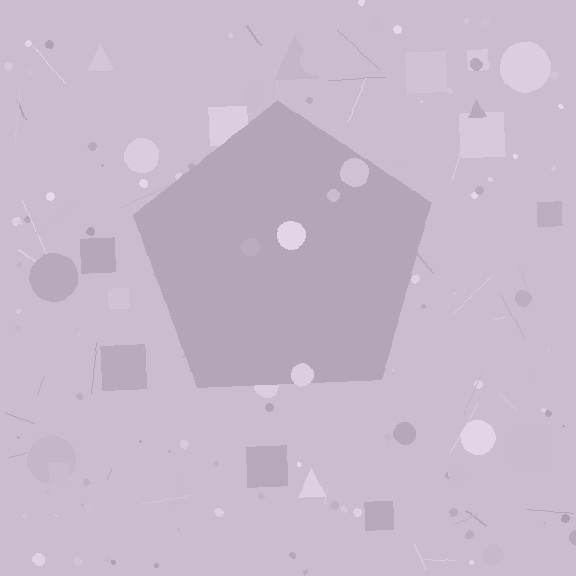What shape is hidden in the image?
A pentagon is hidden in the image.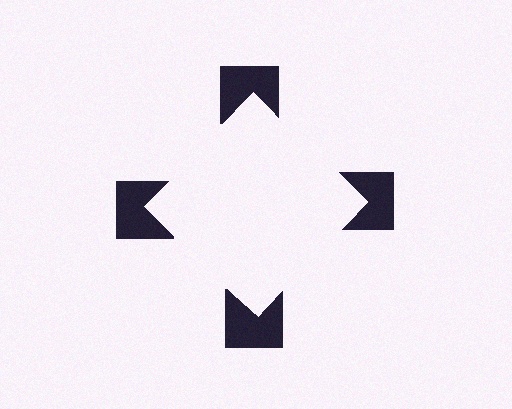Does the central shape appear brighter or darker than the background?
It typically appears slightly brighter than the background, even though no actual brightness change is drawn.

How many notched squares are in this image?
There are 4 — one at each vertex of the illusory square.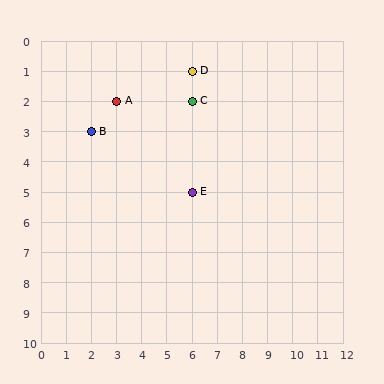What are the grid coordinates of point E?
Point E is at grid coordinates (6, 5).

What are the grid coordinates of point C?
Point C is at grid coordinates (6, 2).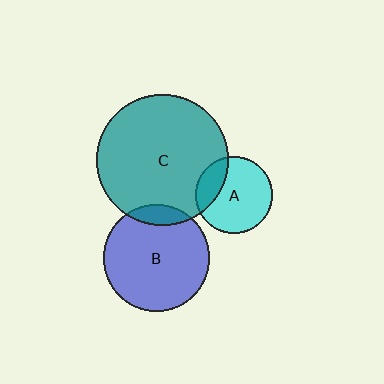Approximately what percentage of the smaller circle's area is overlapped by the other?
Approximately 10%.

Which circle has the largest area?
Circle C (teal).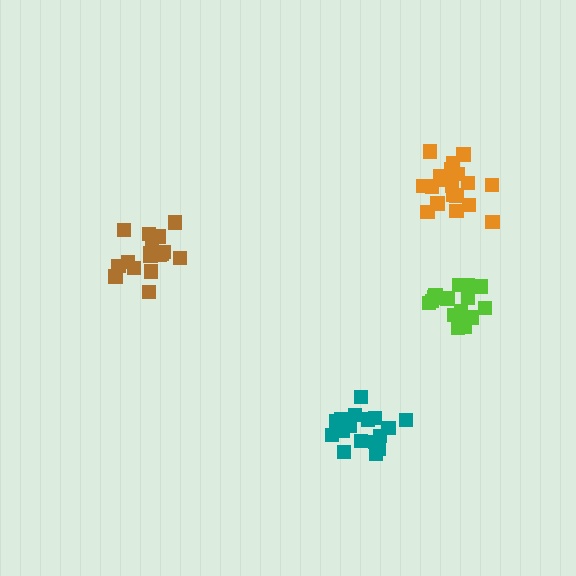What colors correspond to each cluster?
The clusters are colored: teal, orange, brown, lime.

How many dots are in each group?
Group 1: 17 dots, Group 2: 19 dots, Group 3: 18 dots, Group 4: 16 dots (70 total).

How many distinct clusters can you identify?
There are 4 distinct clusters.